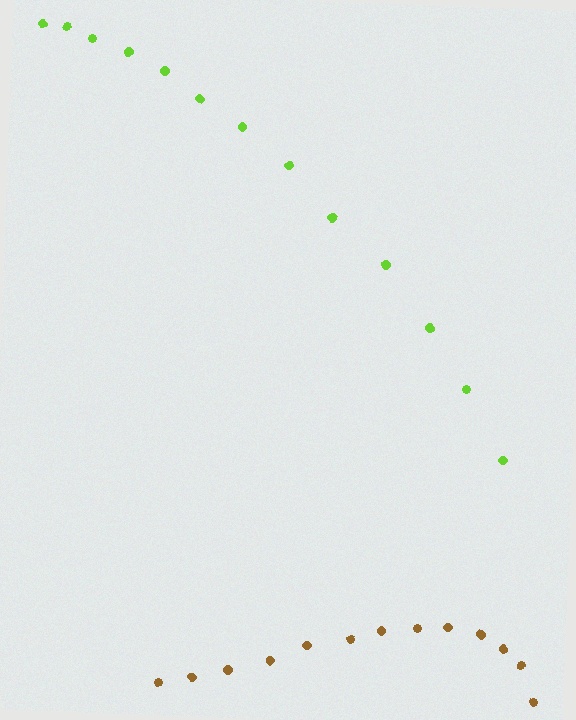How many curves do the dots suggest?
There are 2 distinct paths.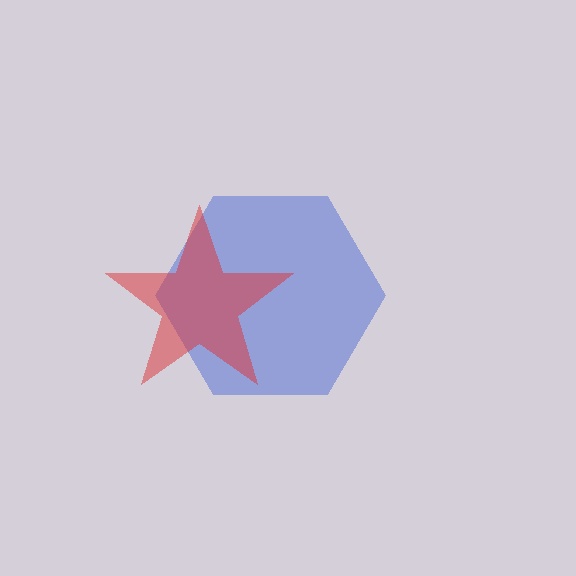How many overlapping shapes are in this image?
There are 2 overlapping shapes in the image.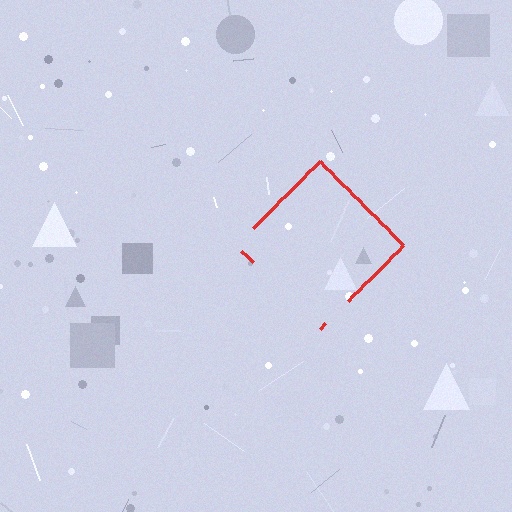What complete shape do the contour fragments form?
The contour fragments form a diamond.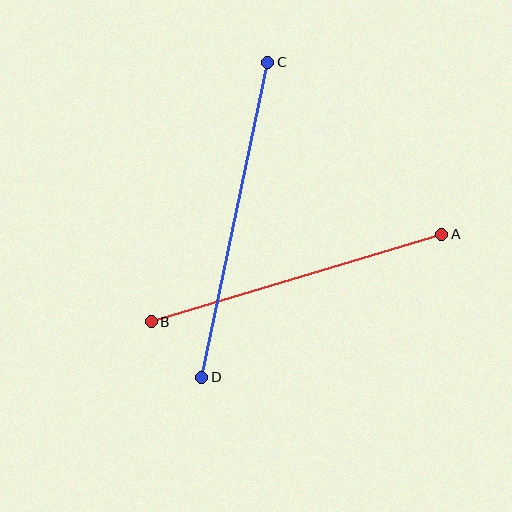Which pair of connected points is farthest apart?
Points C and D are farthest apart.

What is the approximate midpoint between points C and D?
The midpoint is at approximately (235, 220) pixels.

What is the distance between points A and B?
The distance is approximately 303 pixels.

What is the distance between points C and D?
The distance is approximately 322 pixels.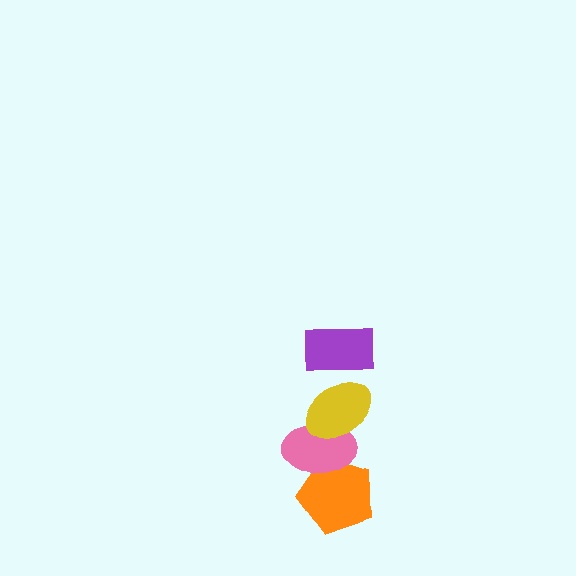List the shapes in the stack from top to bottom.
From top to bottom: the purple rectangle, the yellow ellipse, the pink ellipse, the orange pentagon.